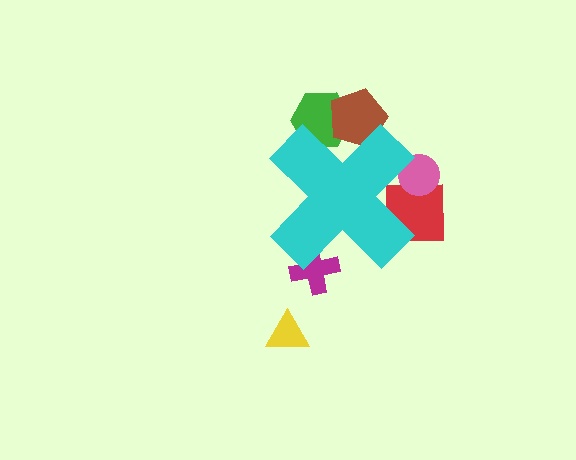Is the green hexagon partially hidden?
Yes, the green hexagon is partially hidden behind the cyan cross.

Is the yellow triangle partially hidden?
No, the yellow triangle is fully visible.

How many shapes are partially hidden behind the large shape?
5 shapes are partially hidden.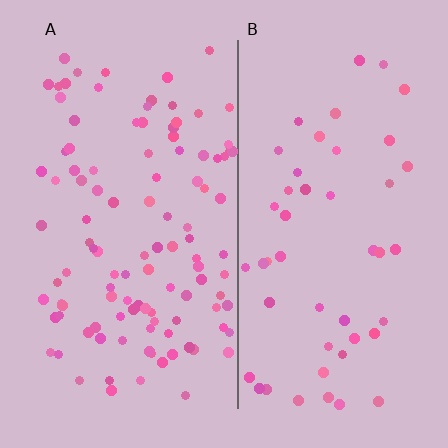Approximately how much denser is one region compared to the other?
Approximately 2.3× — region A over region B.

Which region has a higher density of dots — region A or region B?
A (the left).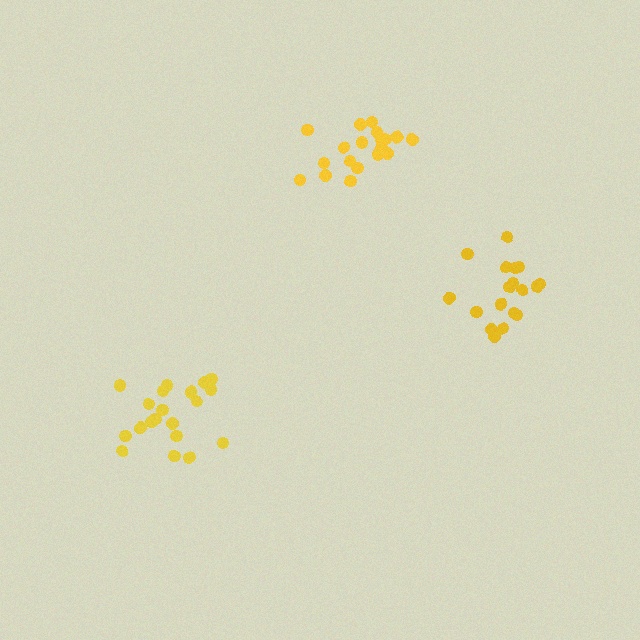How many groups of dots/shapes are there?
There are 3 groups.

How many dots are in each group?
Group 1: 18 dots, Group 2: 20 dots, Group 3: 19 dots (57 total).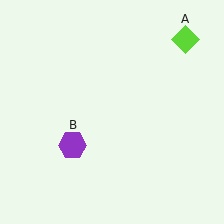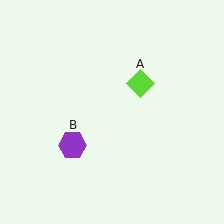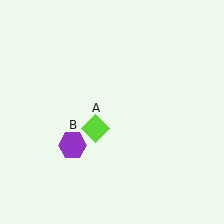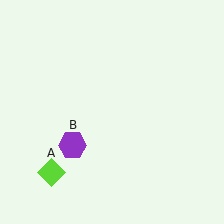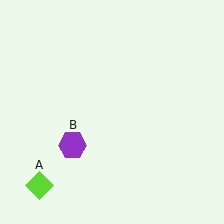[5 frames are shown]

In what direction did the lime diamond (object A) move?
The lime diamond (object A) moved down and to the left.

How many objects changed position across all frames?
1 object changed position: lime diamond (object A).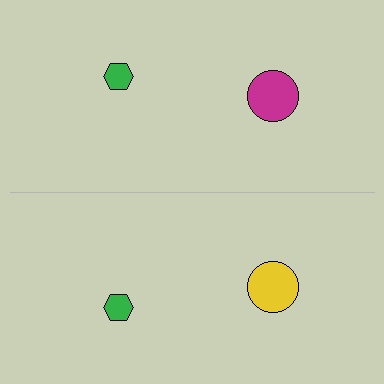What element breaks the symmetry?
The yellow circle on the bottom side breaks the symmetry — its mirror counterpart is magenta.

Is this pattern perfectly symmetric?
No, the pattern is not perfectly symmetric. The yellow circle on the bottom side breaks the symmetry — its mirror counterpart is magenta.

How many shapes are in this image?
There are 4 shapes in this image.